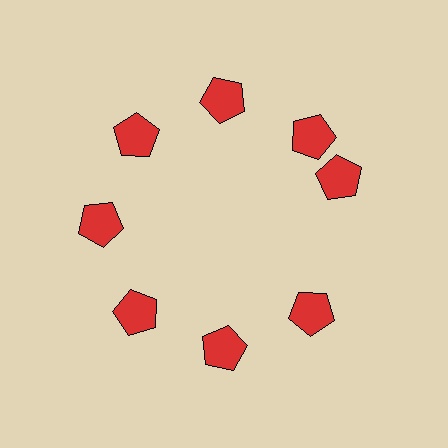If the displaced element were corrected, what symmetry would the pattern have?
It would have 8-fold rotational symmetry — the pattern would map onto itself every 45 degrees.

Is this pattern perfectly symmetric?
No. The 8 red pentagons are arranged in a ring, but one element near the 3 o'clock position is rotated out of alignment along the ring, breaking the 8-fold rotational symmetry.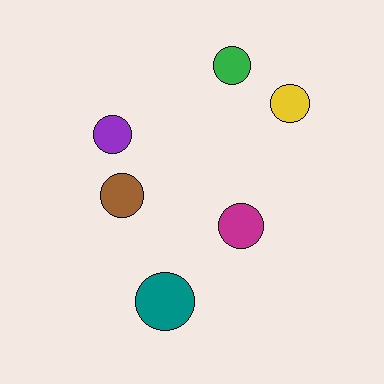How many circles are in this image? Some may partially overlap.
There are 6 circles.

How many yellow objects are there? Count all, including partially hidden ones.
There is 1 yellow object.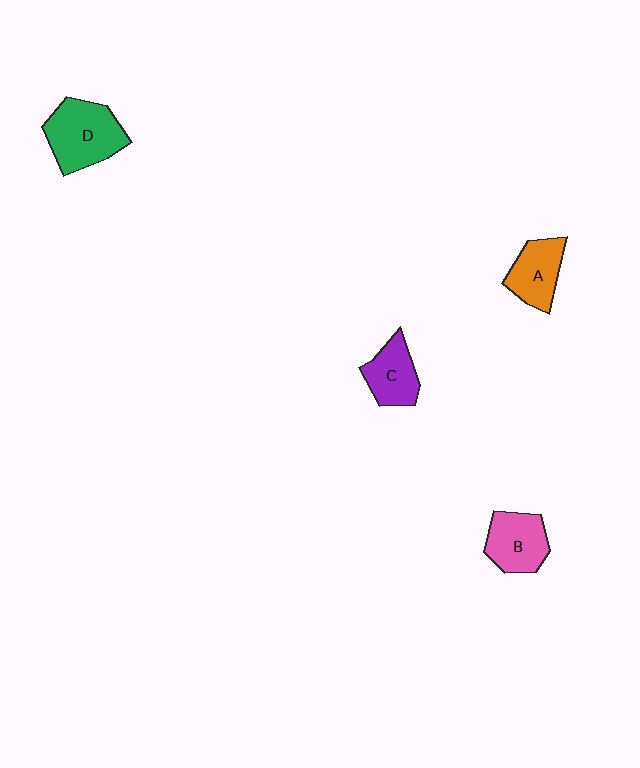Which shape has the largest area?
Shape D (green).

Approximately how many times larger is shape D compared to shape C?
Approximately 1.5 times.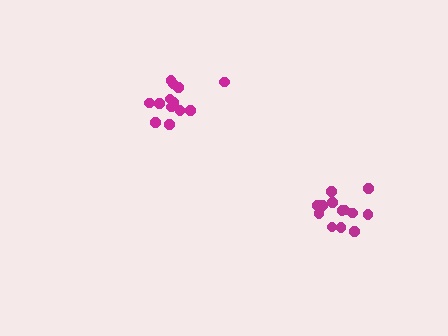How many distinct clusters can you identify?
There are 2 distinct clusters.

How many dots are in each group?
Group 1: 13 dots, Group 2: 13 dots (26 total).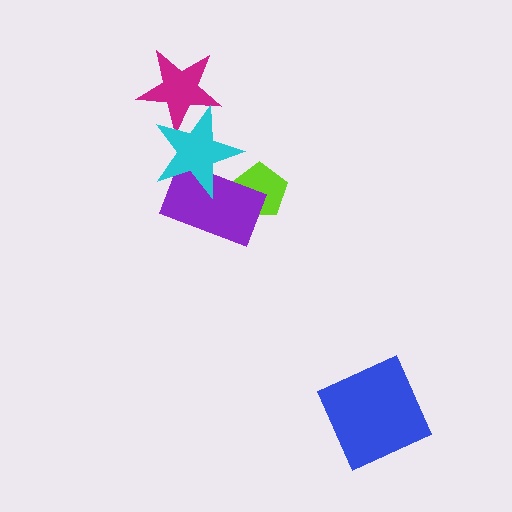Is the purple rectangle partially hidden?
Yes, it is partially covered by another shape.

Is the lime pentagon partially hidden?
Yes, it is partially covered by another shape.